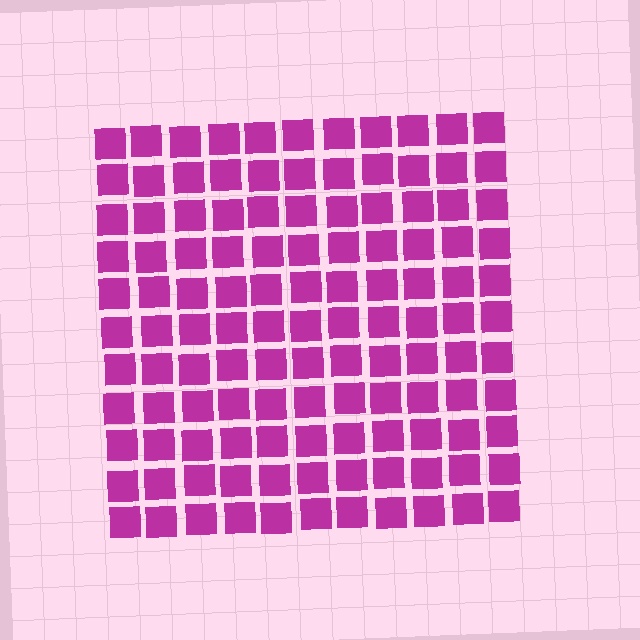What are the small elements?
The small elements are squares.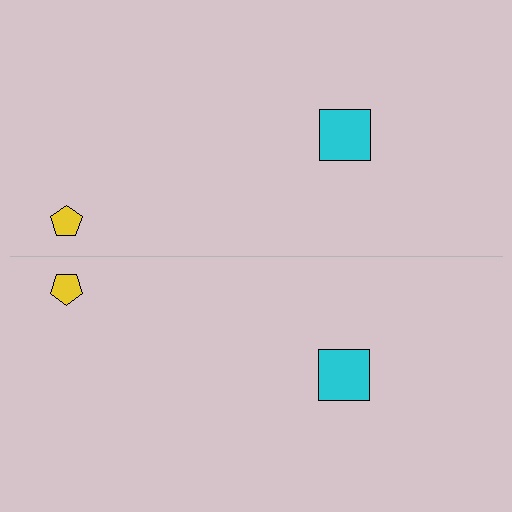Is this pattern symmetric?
Yes, this pattern has bilateral (reflection) symmetry.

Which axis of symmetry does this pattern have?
The pattern has a horizontal axis of symmetry running through the center of the image.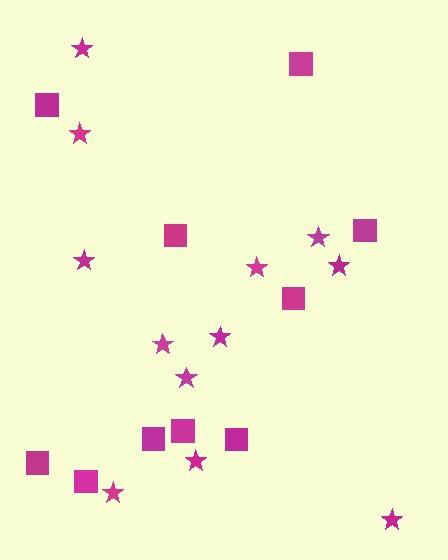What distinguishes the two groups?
There are 2 groups: one group of stars (12) and one group of squares (10).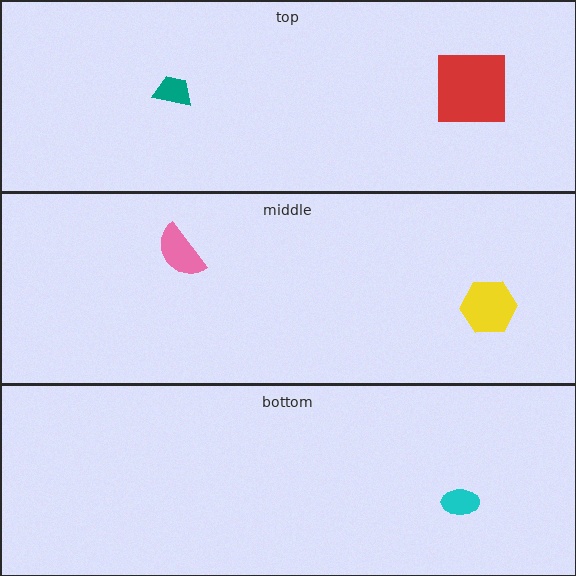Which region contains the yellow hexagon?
The middle region.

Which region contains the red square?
The top region.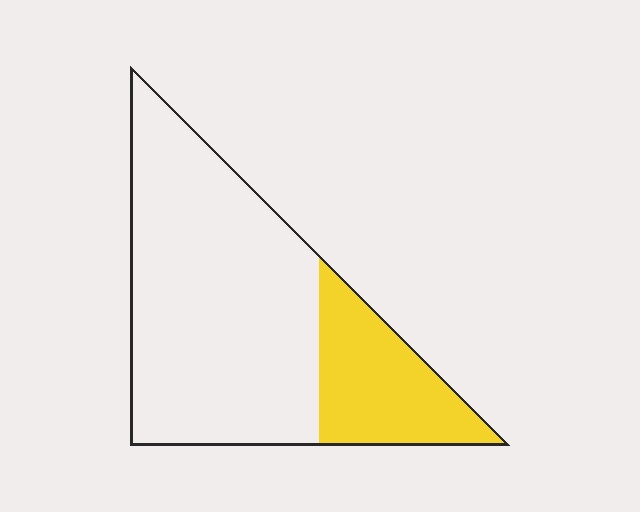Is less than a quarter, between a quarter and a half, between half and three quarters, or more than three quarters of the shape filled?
Between a quarter and a half.